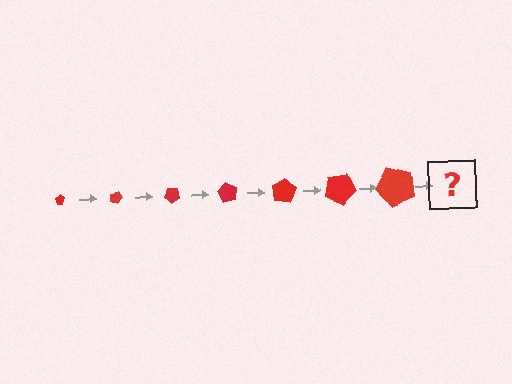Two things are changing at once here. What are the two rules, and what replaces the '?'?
The two rules are that the pentagon grows larger each step and it rotates 20 degrees each step. The '?' should be a pentagon, larger than the previous one and rotated 140 degrees from the start.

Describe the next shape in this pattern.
It should be a pentagon, larger than the previous one and rotated 140 degrees from the start.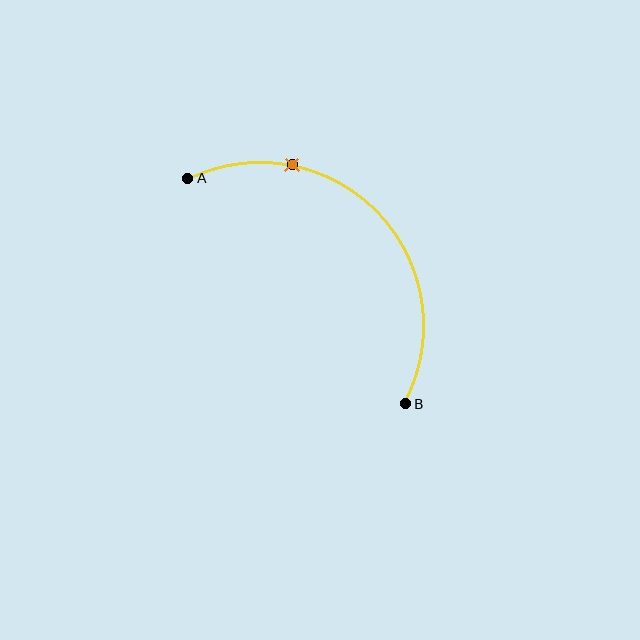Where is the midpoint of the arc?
The arc midpoint is the point on the curve farthest from the straight line joining A and B. It sits above and to the right of that line.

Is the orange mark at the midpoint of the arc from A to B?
No. The orange mark lies on the arc but is closer to endpoint A. The arc midpoint would be at the point on the curve equidistant along the arc from both A and B.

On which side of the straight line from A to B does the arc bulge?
The arc bulges above and to the right of the straight line connecting A and B.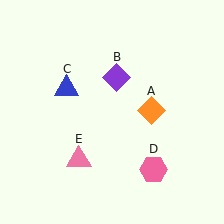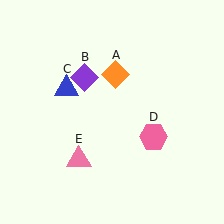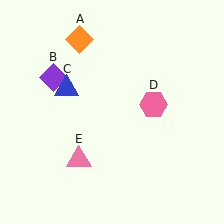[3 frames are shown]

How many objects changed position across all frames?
3 objects changed position: orange diamond (object A), purple diamond (object B), pink hexagon (object D).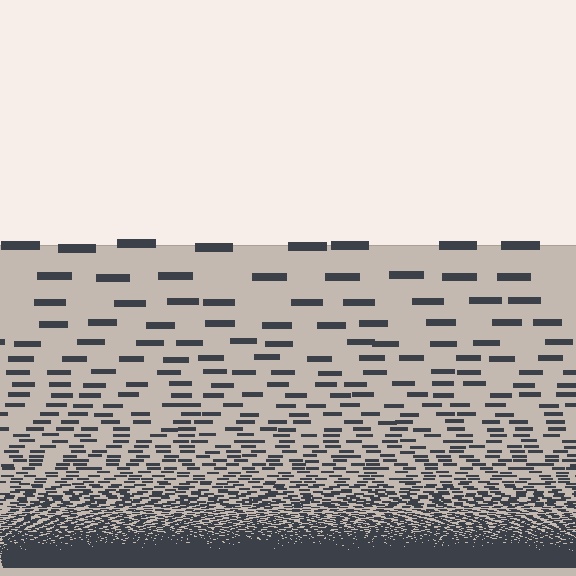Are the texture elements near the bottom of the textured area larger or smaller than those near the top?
Smaller. The gradient is inverted — elements near the bottom are smaller and denser.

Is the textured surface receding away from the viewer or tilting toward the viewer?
The surface appears to tilt toward the viewer. Texture elements get larger and sparser toward the top.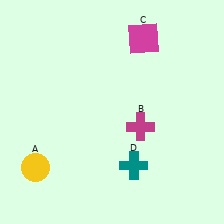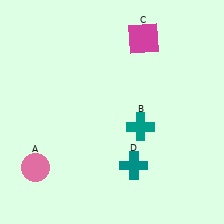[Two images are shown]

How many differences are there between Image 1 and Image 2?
There are 2 differences between the two images.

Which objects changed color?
A changed from yellow to pink. B changed from magenta to teal.